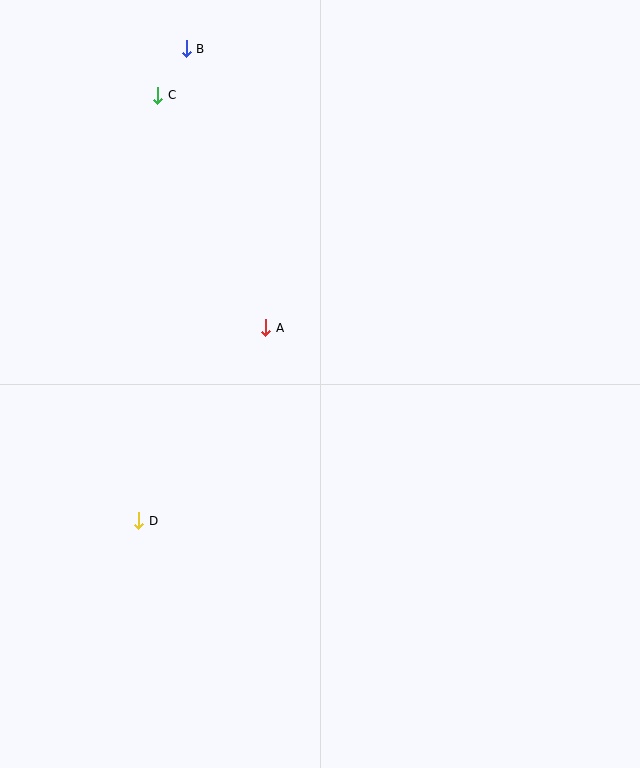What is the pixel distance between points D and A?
The distance between D and A is 231 pixels.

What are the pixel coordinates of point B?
Point B is at (186, 49).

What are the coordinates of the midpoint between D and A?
The midpoint between D and A is at (202, 424).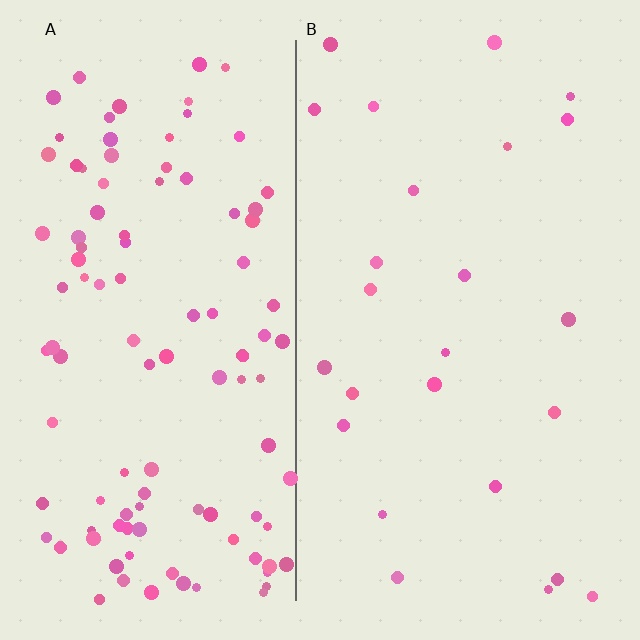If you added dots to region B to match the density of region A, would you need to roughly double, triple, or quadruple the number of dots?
Approximately quadruple.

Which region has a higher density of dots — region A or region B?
A (the left).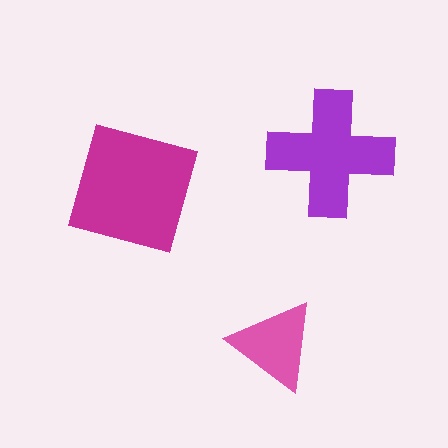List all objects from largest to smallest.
The magenta square, the purple cross, the pink triangle.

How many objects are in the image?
There are 3 objects in the image.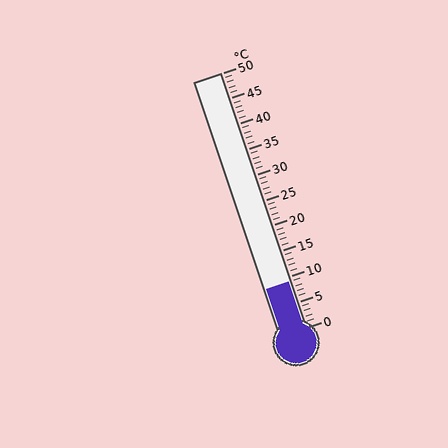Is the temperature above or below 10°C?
The temperature is below 10°C.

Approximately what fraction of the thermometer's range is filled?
The thermometer is filled to approximately 20% of its range.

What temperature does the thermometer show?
The thermometer shows approximately 9°C.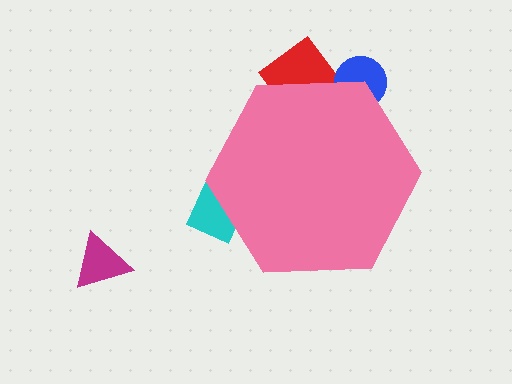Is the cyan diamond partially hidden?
Yes, the cyan diamond is partially hidden behind the pink hexagon.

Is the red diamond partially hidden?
Yes, the red diamond is partially hidden behind the pink hexagon.